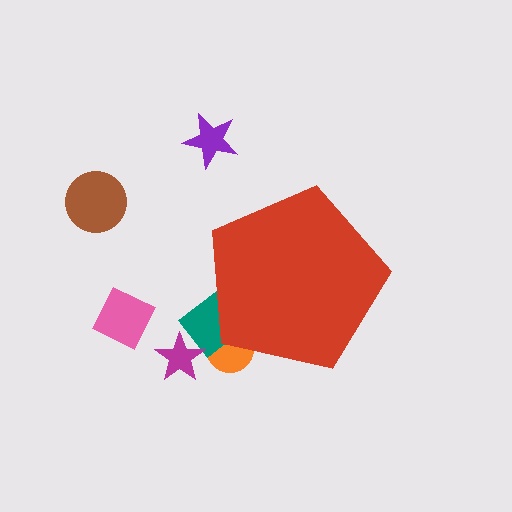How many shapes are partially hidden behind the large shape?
2 shapes are partially hidden.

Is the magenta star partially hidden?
No, the magenta star is fully visible.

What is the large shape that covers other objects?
A red pentagon.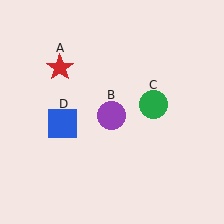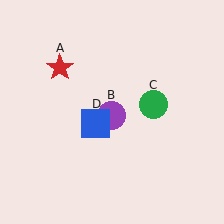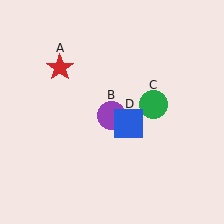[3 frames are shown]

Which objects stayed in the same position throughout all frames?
Red star (object A) and purple circle (object B) and green circle (object C) remained stationary.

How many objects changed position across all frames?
1 object changed position: blue square (object D).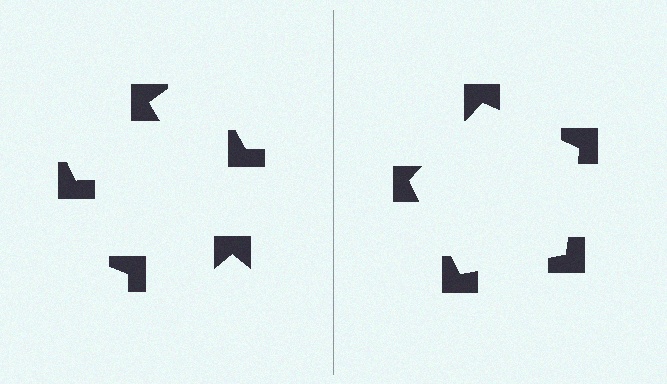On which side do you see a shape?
An illusory pentagon appears on the right side. On the left side the wedge cuts are rotated, so no coherent shape forms.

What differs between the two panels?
The notched squares are positioned identically on both sides; only the wedge orientations differ. On the right they align to a pentagon; on the left they are misaligned.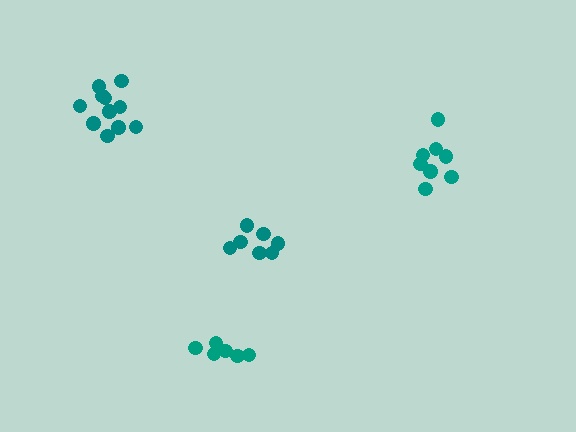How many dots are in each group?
Group 1: 11 dots, Group 2: 8 dots, Group 3: 7 dots, Group 4: 6 dots (32 total).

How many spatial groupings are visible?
There are 4 spatial groupings.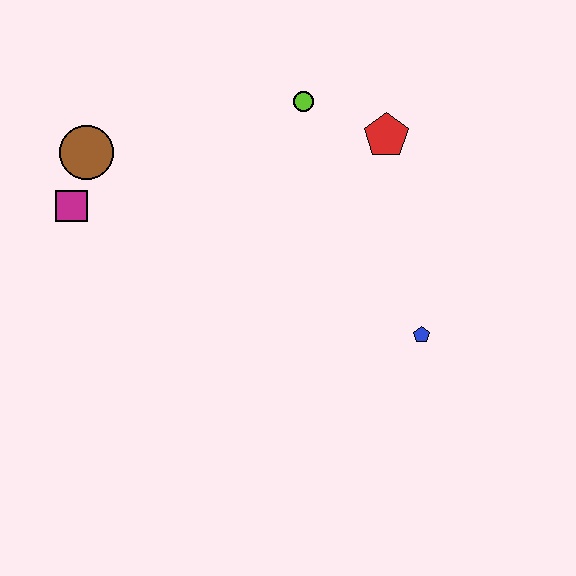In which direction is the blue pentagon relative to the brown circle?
The blue pentagon is to the right of the brown circle.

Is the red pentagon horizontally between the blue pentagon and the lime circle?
Yes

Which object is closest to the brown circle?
The magenta square is closest to the brown circle.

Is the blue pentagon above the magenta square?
No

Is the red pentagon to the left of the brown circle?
No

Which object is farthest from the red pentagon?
The magenta square is farthest from the red pentagon.